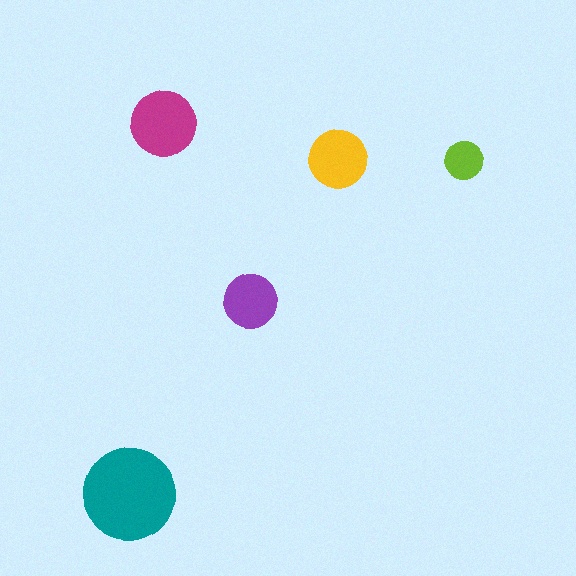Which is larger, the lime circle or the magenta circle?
The magenta one.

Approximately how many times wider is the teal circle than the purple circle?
About 1.5 times wider.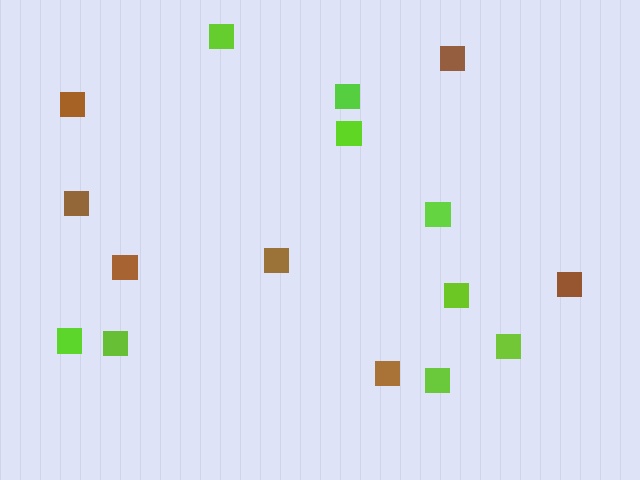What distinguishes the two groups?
There are 2 groups: one group of lime squares (9) and one group of brown squares (7).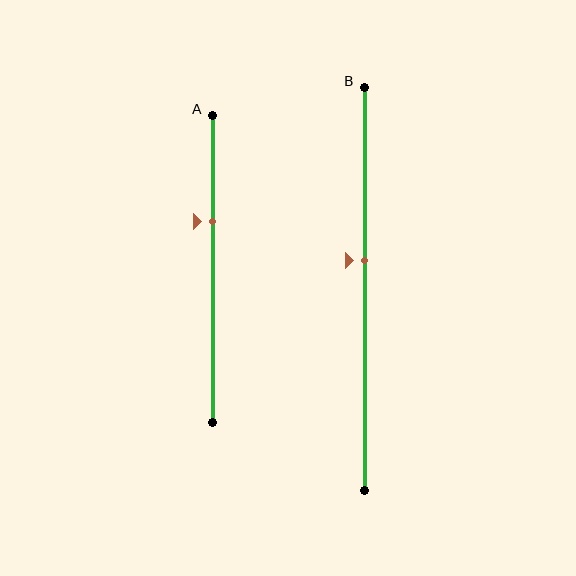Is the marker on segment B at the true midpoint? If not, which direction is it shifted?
No, the marker on segment B is shifted upward by about 7% of the segment length.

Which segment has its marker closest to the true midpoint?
Segment B has its marker closest to the true midpoint.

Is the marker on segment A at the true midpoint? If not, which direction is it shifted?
No, the marker on segment A is shifted upward by about 16% of the segment length.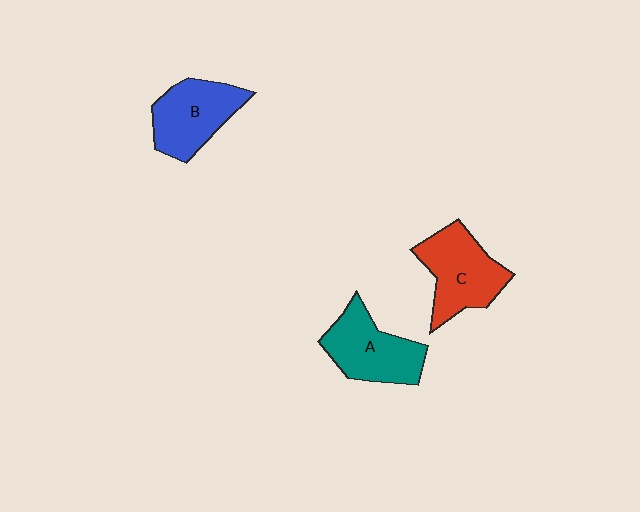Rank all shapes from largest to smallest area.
From largest to smallest: C (red), A (teal), B (blue).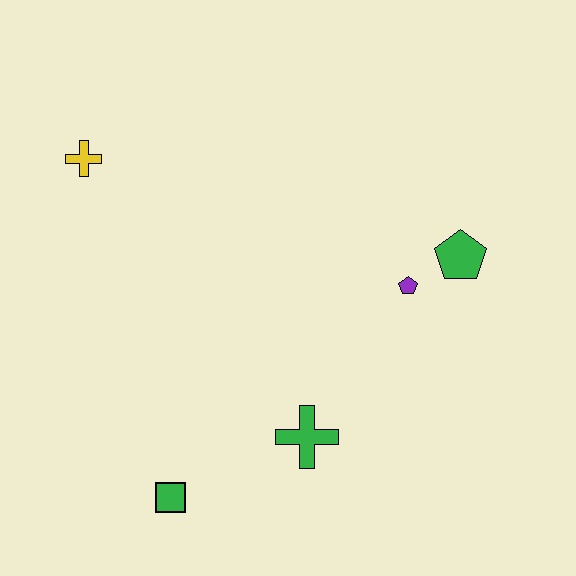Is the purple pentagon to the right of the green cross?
Yes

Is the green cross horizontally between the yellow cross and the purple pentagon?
Yes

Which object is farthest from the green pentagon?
The yellow cross is farthest from the green pentagon.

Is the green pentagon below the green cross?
No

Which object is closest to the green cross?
The green square is closest to the green cross.